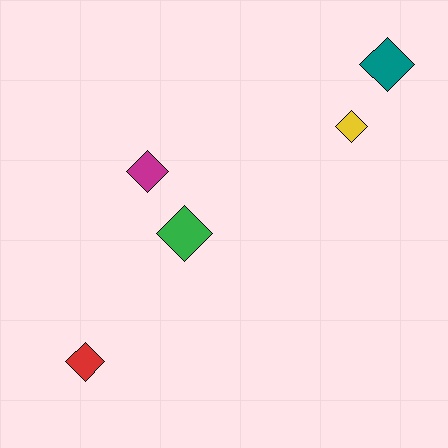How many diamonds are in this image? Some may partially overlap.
There are 5 diamonds.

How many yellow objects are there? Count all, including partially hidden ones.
There is 1 yellow object.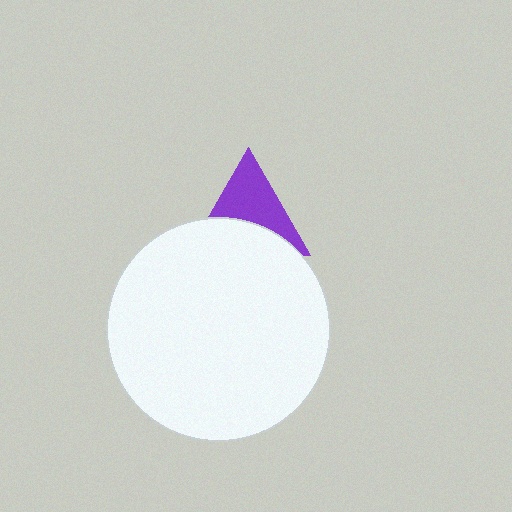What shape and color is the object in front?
The object in front is a white circle.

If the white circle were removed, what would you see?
You would see the complete purple triangle.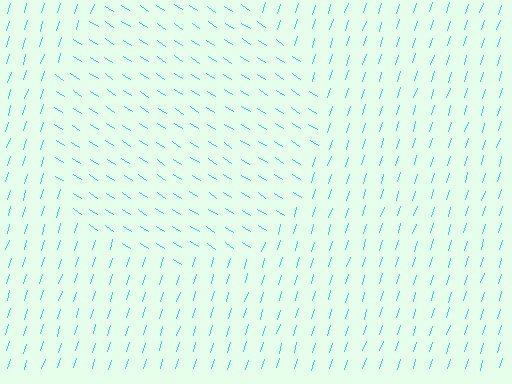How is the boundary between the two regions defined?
The boundary is defined purely by a change in line orientation (approximately 74 degrees difference). All lines are the same color and thickness.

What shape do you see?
I see a circle.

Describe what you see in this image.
The image is filled with small cyan line segments. A circle region in the image has lines oriented differently from the surrounding lines, creating a visible texture boundary.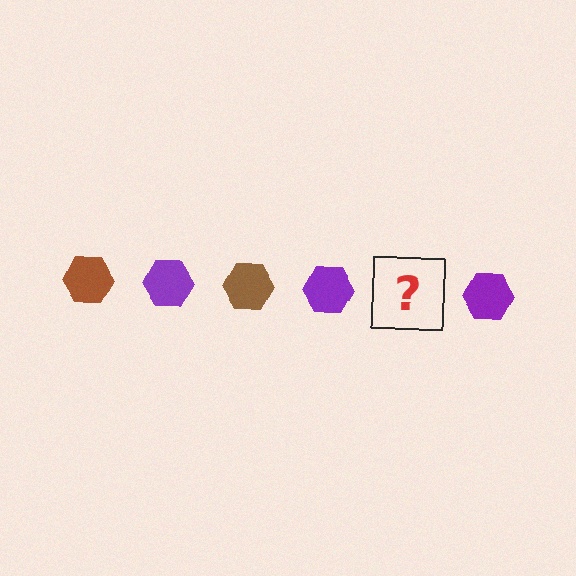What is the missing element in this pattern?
The missing element is a brown hexagon.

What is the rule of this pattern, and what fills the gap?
The rule is that the pattern cycles through brown, purple hexagons. The gap should be filled with a brown hexagon.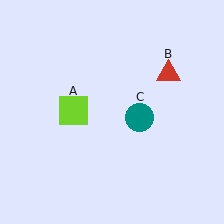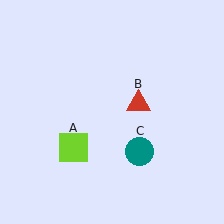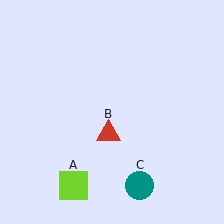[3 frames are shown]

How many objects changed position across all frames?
3 objects changed position: lime square (object A), red triangle (object B), teal circle (object C).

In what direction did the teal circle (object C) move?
The teal circle (object C) moved down.